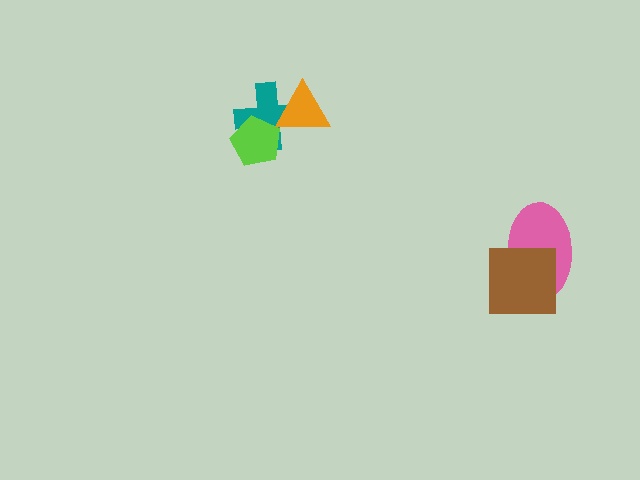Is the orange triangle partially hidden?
No, no other shape covers it.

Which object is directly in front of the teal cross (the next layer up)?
The lime pentagon is directly in front of the teal cross.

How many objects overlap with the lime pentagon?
1 object overlaps with the lime pentagon.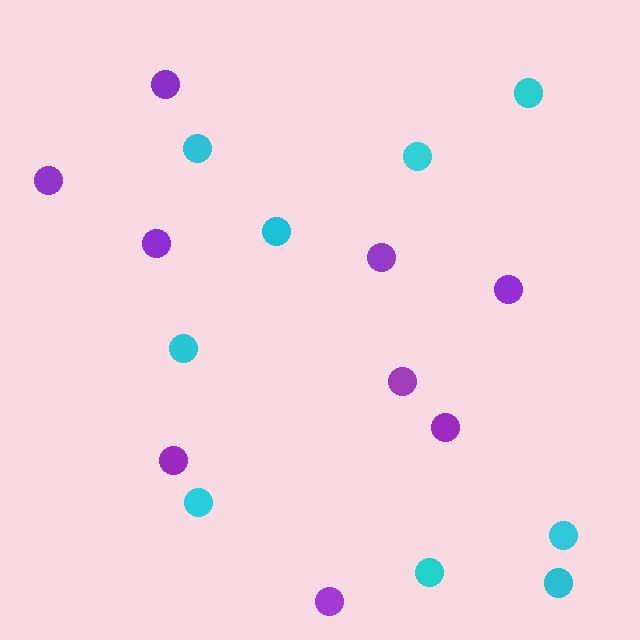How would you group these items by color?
There are 2 groups: one group of cyan circles (9) and one group of purple circles (9).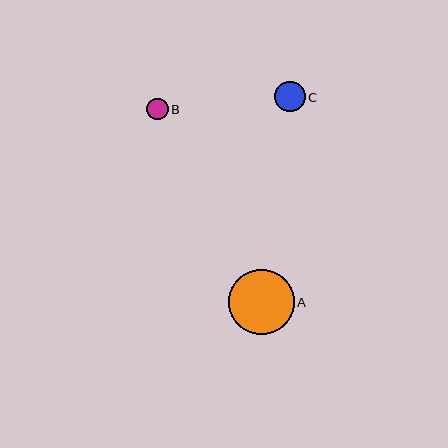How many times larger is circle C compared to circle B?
Circle C is approximately 1.4 times the size of circle B.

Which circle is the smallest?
Circle B is the smallest with a size of approximately 21 pixels.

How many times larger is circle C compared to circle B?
Circle C is approximately 1.4 times the size of circle B.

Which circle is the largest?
Circle A is the largest with a size of approximately 65 pixels.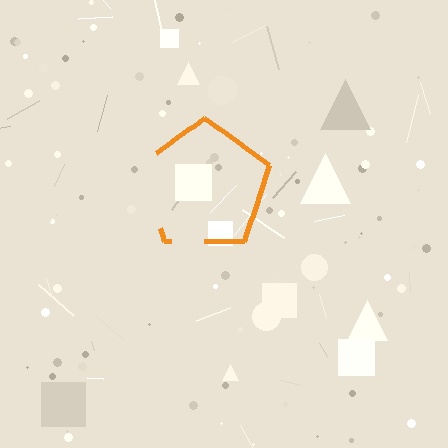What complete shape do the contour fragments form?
The contour fragments form a pentagon.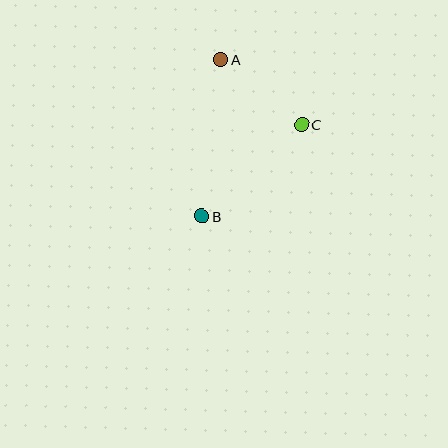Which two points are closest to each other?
Points A and C are closest to each other.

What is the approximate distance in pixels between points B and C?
The distance between B and C is approximately 135 pixels.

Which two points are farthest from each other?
Points A and B are farthest from each other.